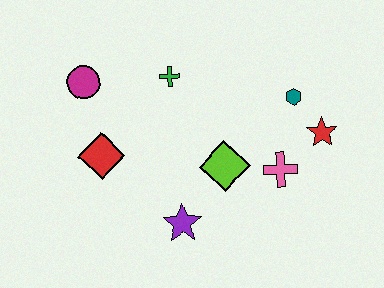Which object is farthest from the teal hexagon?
The magenta circle is farthest from the teal hexagon.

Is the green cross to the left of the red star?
Yes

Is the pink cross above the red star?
No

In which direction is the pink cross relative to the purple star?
The pink cross is to the right of the purple star.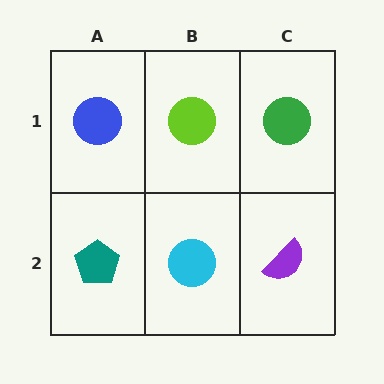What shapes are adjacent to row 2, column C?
A green circle (row 1, column C), a cyan circle (row 2, column B).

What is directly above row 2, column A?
A blue circle.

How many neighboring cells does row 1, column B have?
3.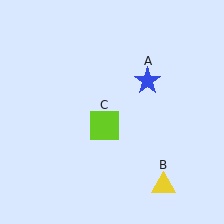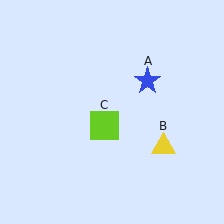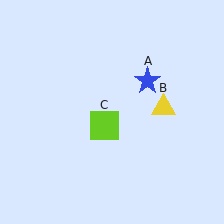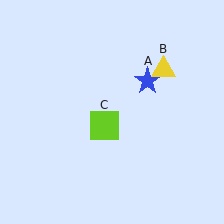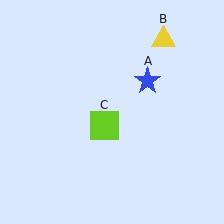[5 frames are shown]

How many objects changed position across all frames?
1 object changed position: yellow triangle (object B).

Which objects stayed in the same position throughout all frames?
Blue star (object A) and lime square (object C) remained stationary.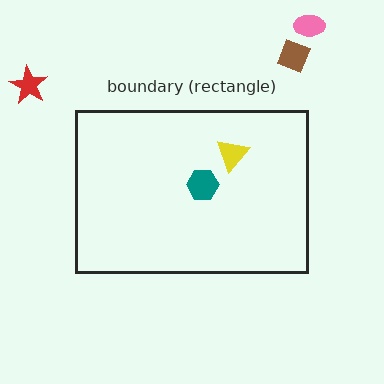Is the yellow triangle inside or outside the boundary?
Inside.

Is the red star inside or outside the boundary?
Outside.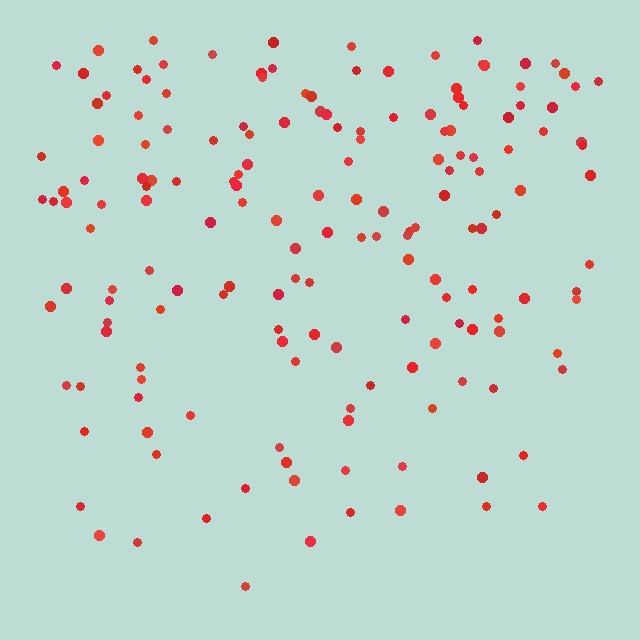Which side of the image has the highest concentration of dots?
The top.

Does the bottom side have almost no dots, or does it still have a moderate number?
Still a moderate number, just noticeably fewer than the top.